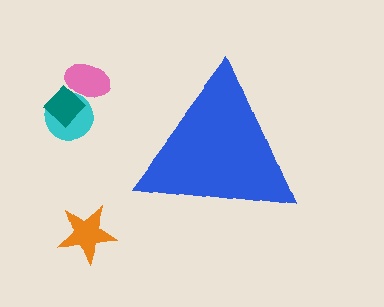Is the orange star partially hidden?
No, the orange star is fully visible.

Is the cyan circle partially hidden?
No, the cyan circle is fully visible.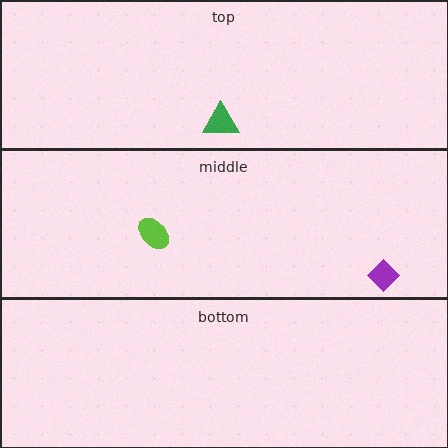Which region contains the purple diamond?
The middle region.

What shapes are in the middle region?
The lime ellipse, the purple diamond.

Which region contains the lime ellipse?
The middle region.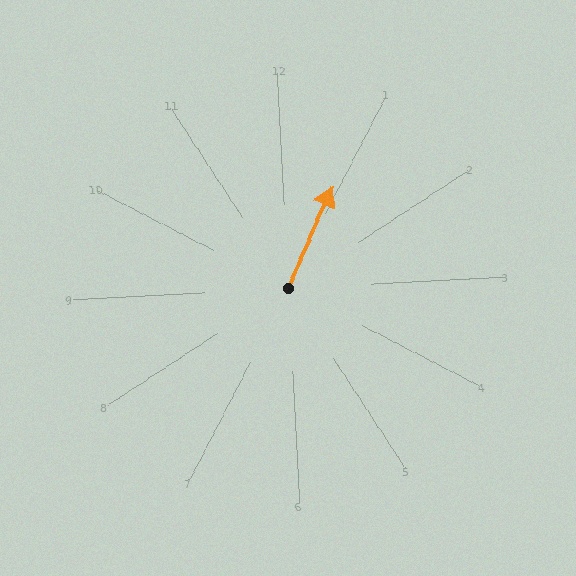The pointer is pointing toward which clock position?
Roughly 1 o'clock.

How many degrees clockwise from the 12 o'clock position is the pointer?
Approximately 27 degrees.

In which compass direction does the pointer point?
Northeast.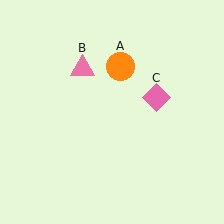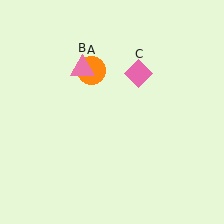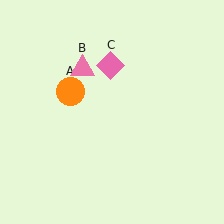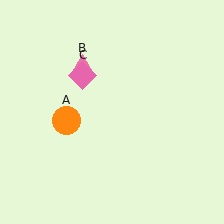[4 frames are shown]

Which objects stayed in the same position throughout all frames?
Pink triangle (object B) remained stationary.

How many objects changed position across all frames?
2 objects changed position: orange circle (object A), pink diamond (object C).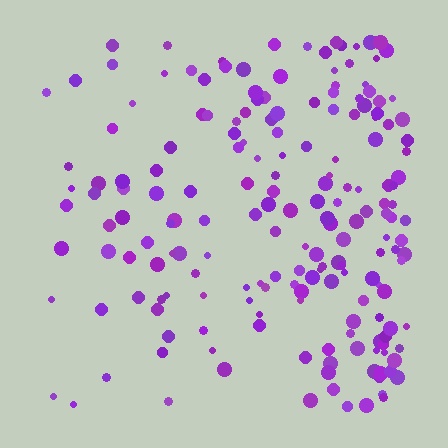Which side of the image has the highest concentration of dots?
The right.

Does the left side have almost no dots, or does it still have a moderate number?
Still a moderate number, just noticeably fewer than the right.